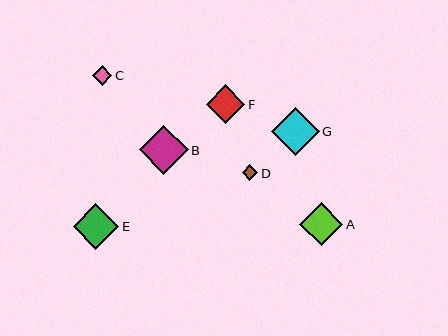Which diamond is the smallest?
Diamond D is the smallest with a size of approximately 16 pixels.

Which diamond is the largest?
Diamond B is the largest with a size of approximately 49 pixels.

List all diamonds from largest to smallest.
From largest to smallest: B, G, E, A, F, C, D.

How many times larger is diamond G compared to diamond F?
Diamond G is approximately 1.2 times the size of diamond F.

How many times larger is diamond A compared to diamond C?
Diamond A is approximately 2.2 times the size of diamond C.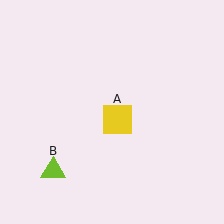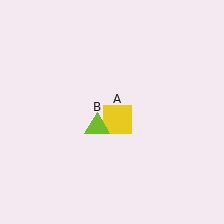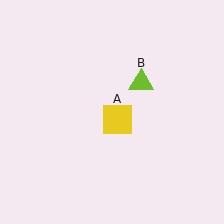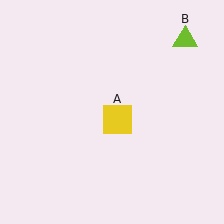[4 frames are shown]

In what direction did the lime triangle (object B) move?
The lime triangle (object B) moved up and to the right.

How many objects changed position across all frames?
1 object changed position: lime triangle (object B).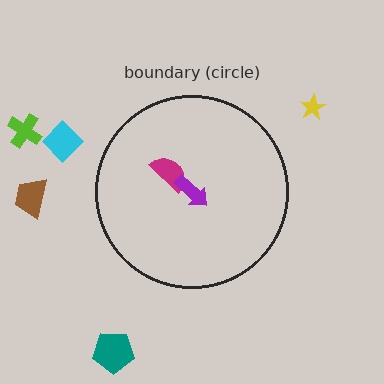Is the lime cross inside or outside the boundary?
Outside.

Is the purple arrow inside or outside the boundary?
Inside.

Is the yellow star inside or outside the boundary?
Outside.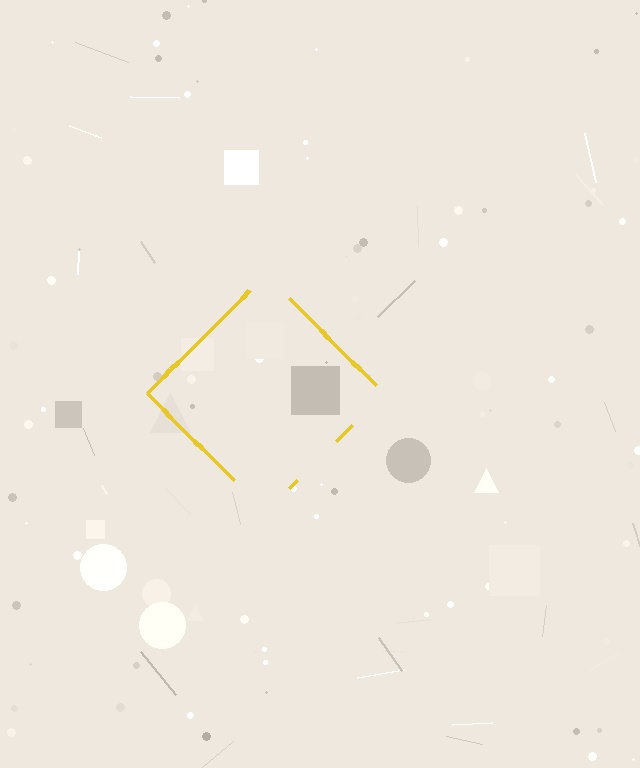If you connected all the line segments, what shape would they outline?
They would outline a diamond.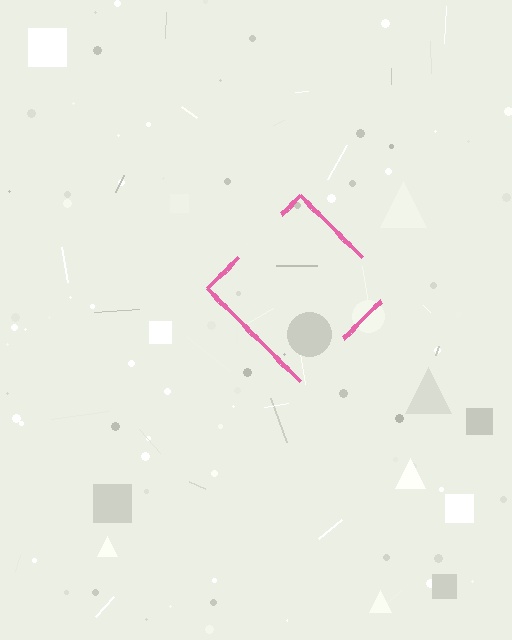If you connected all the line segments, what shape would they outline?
They would outline a diamond.